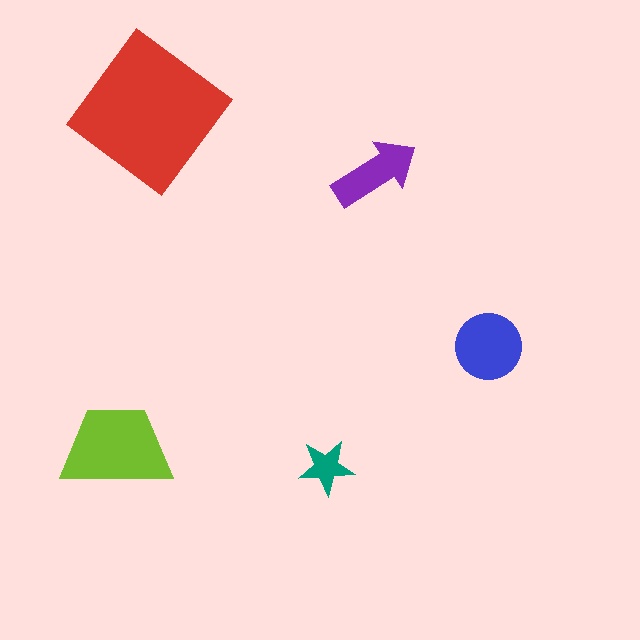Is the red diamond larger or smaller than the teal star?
Larger.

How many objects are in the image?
There are 5 objects in the image.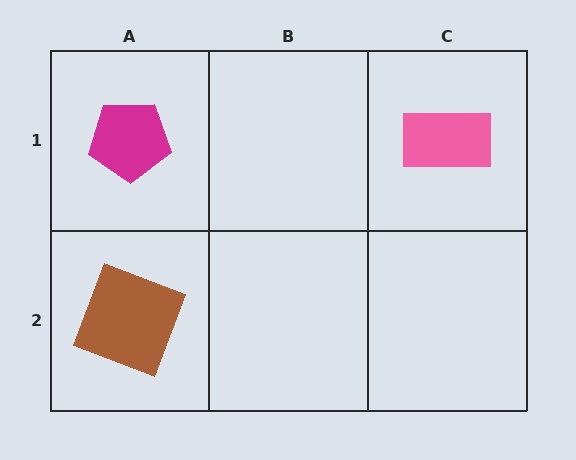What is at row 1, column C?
A pink rectangle.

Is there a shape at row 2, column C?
No, that cell is empty.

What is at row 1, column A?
A magenta pentagon.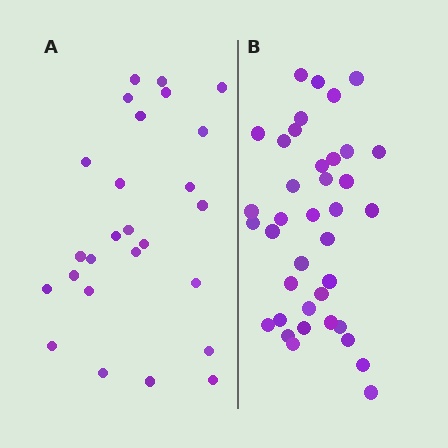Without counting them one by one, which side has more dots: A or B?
Region B (the right region) has more dots.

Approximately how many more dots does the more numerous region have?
Region B has roughly 12 or so more dots than region A.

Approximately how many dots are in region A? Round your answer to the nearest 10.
About 30 dots. (The exact count is 26, which rounds to 30.)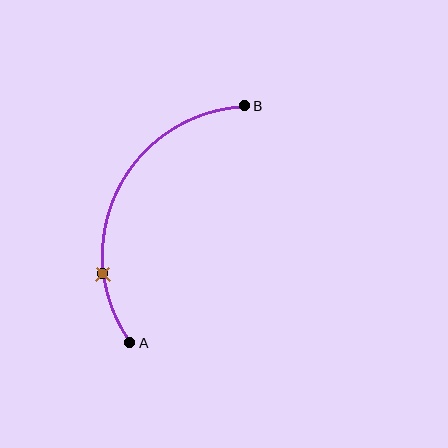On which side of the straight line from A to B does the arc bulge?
The arc bulges to the left of the straight line connecting A and B.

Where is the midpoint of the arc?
The arc midpoint is the point on the curve farthest from the straight line joining A and B. It sits to the left of that line.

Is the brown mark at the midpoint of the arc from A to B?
No. The brown mark lies on the arc but is closer to endpoint A. The arc midpoint would be at the point on the curve equidistant along the arc from both A and B.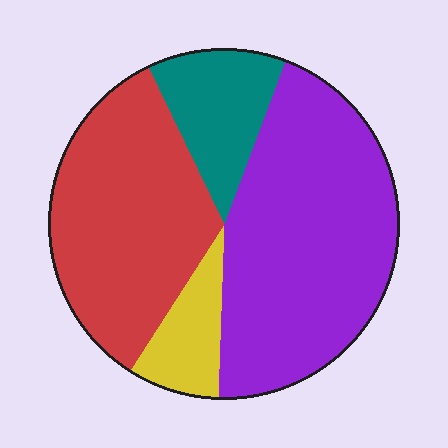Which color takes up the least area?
Yellow, at roughly 10%.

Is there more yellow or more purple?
Purple.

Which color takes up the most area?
Purple, at roughly 45%.